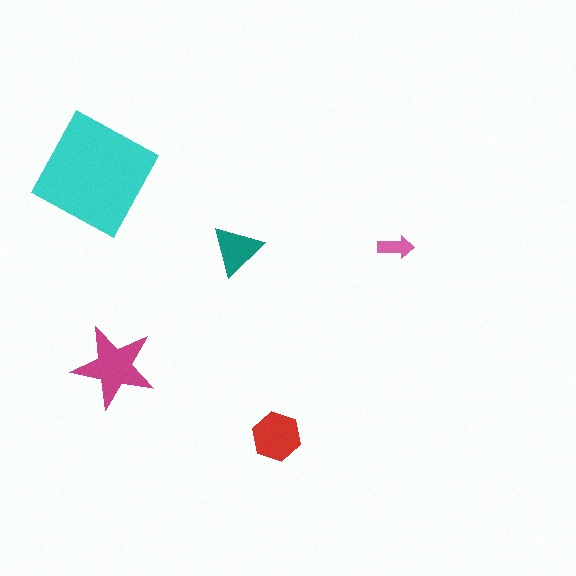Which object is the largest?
The cyan square.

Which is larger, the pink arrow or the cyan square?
The cyan square.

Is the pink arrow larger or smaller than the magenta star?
Smaller.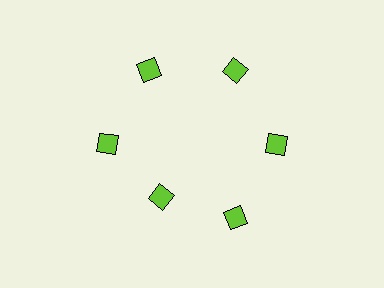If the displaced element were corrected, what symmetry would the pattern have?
It would have 6-fold rotational symmetry — the pattern would map onto itself every 60 degrees.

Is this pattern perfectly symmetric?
No. The 6 lime diamonds are arranged in a ring, but one element near the 7 o'clock position is pulled inward toward the center, breaking the 6-fold rotational symmetry.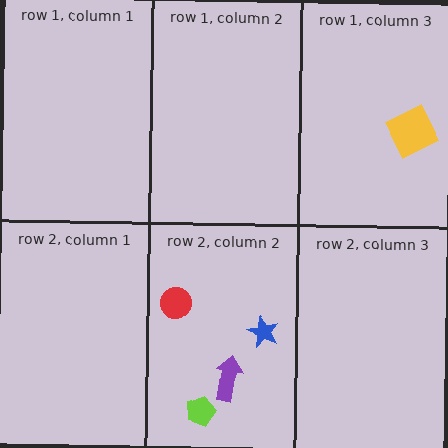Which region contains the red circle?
The row 2, column 2 region.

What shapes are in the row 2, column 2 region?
The blue star, the lime pentagon, the purple arrow, the red circle.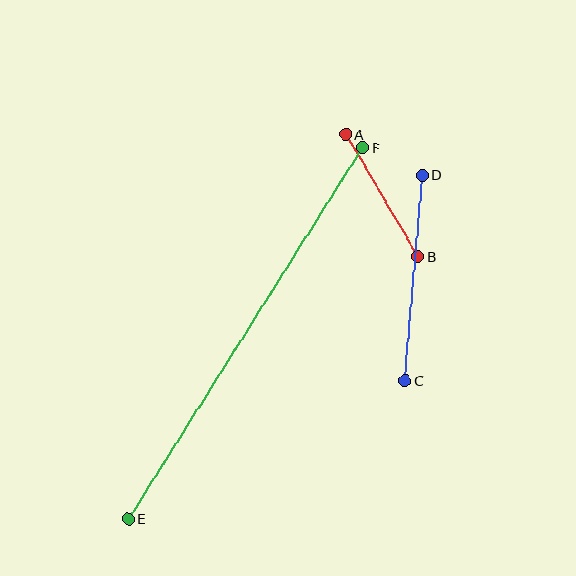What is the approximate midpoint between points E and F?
The midpoint is at approximately (246, 333) pixels.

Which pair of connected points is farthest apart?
Points E and F are farthest apart.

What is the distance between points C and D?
The distance is approximately 206 pixels.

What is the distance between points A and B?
The distance is approximately 142 pixels.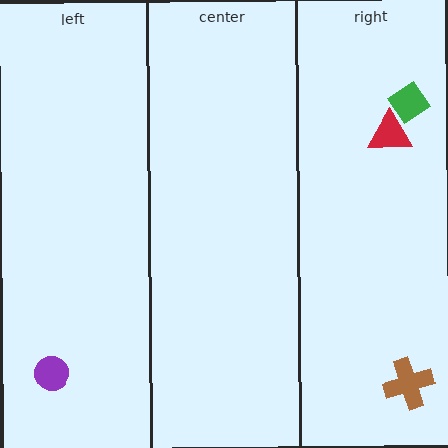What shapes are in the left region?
The purple circle.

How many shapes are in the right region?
3.